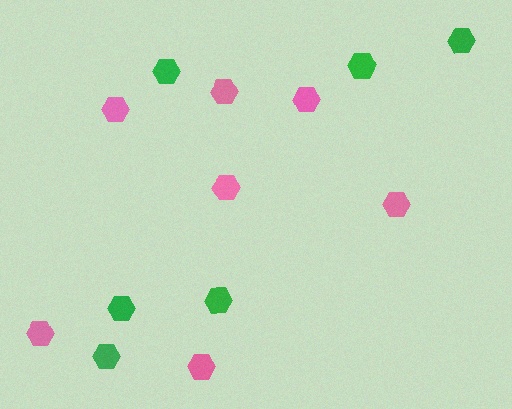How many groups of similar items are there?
There are 2 groups: one group of pink hexagons (7) and one group of green hexagons (6).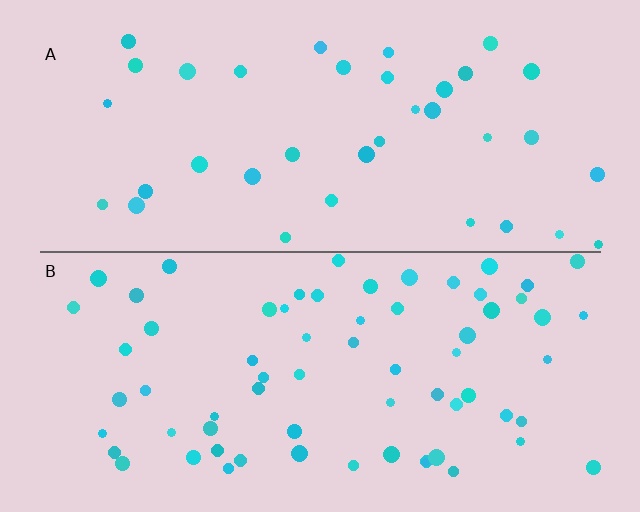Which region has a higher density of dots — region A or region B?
B (the bottom).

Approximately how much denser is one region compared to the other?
Approximately 1.9× — region B over region A.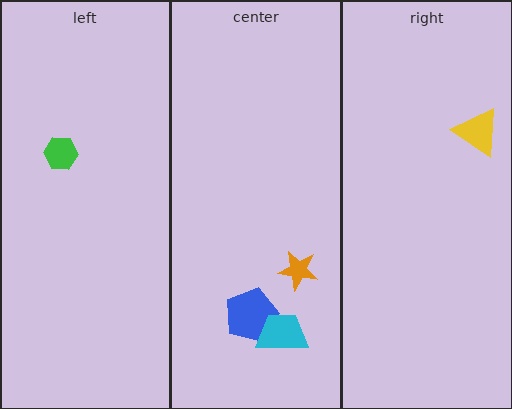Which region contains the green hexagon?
The left region.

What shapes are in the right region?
The yellow triangle.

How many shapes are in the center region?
3.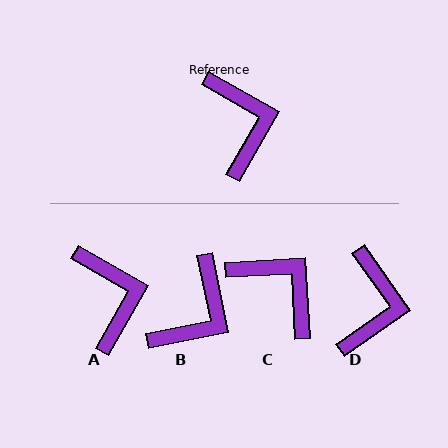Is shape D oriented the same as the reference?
No, it is off by about 25 degrees.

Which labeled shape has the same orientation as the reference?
A.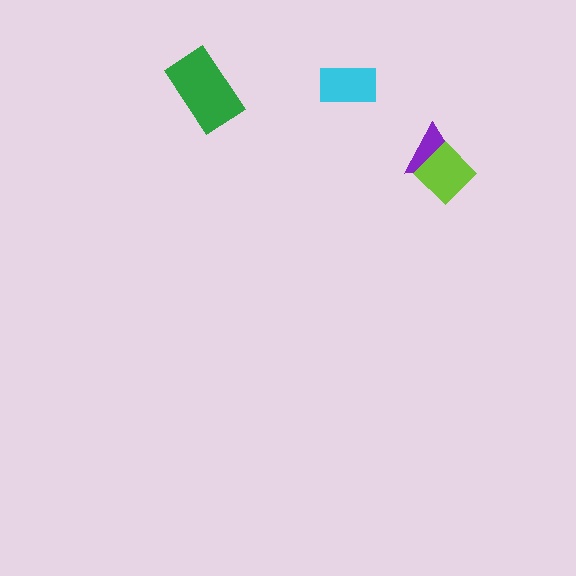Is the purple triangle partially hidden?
Yes, it is partially covered by another shape.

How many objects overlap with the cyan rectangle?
0 objects overlap with the cyan rectangle.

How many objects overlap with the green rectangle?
0 objects overlap with the green rectangle.